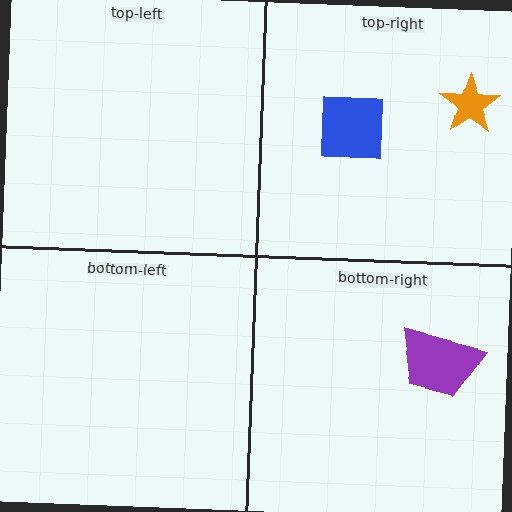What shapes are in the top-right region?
The blue square, the orange star.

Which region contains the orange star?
The top-right region.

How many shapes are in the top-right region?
2.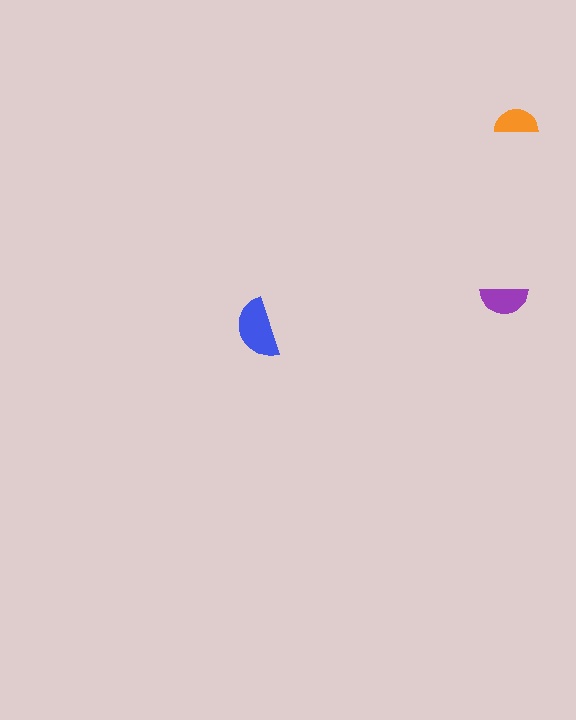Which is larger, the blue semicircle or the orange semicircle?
The blue one.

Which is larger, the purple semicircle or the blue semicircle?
The blue one.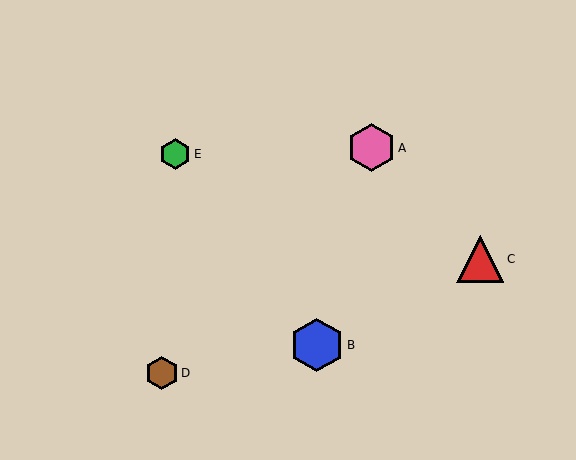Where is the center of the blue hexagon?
The center of the blue hexagon is at (317, 345).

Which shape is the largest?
The blue hexagon (labeled B) is the largest.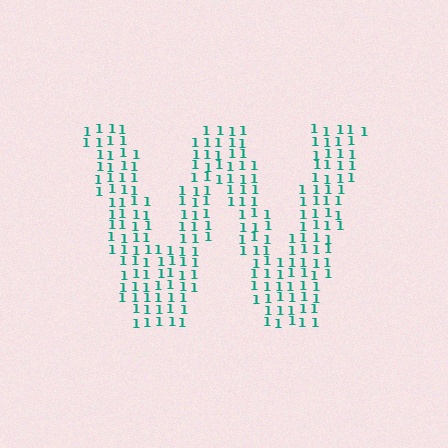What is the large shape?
The large shape is the letter W.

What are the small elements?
The small elements are digit 1's.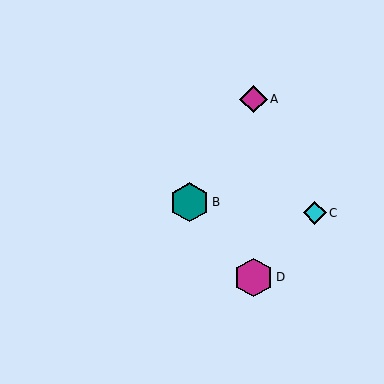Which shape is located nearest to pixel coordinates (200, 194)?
The teal hexagon (labeled B) at (189, 202) is nearest to that location.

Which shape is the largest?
The teal hexagon (labeled B) is the largest.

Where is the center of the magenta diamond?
The center of the magenta diamond is at (253, 99).